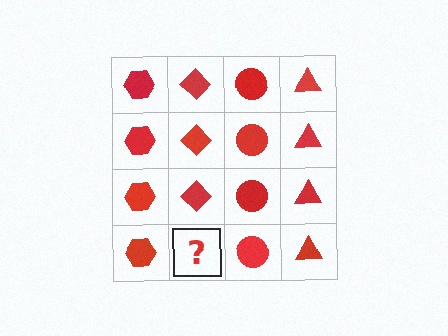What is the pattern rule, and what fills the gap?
The rule is that each column has a consistent shape. The gap should be filled with a red diamond.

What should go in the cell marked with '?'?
The missing cell should contain a red diamond.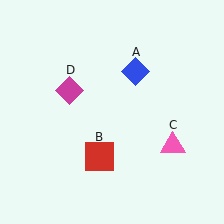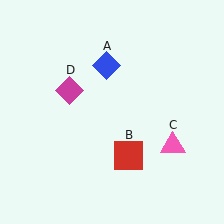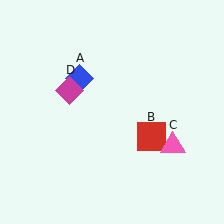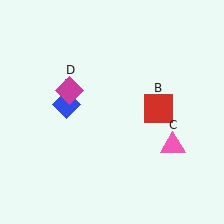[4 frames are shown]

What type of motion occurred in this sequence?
The blue diamond (object A), red square (object B) rotated counterclockwise around the center of the scene.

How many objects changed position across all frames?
2 objects changed position: blue diamond (object A), red square (object B).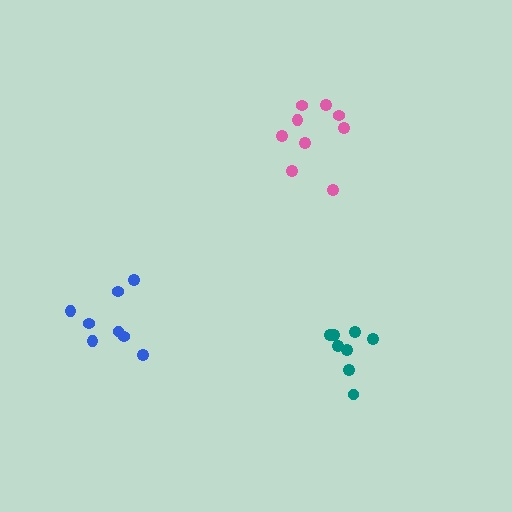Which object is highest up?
The pink cluster is topmost.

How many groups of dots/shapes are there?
There are 3 groups.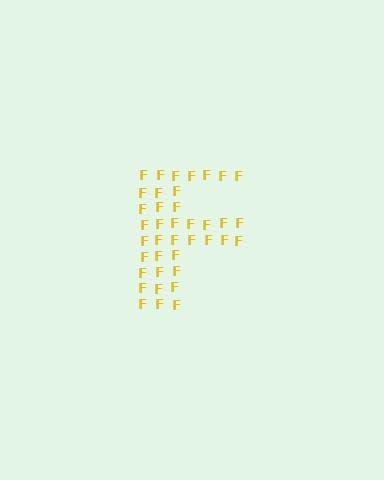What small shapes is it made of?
It is made of small letter F's.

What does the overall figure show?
The overall figure shows the letter F.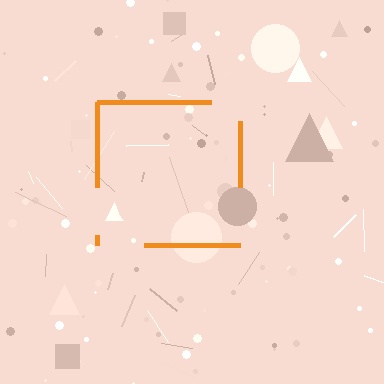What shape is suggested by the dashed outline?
The dashed outline suggests a square.